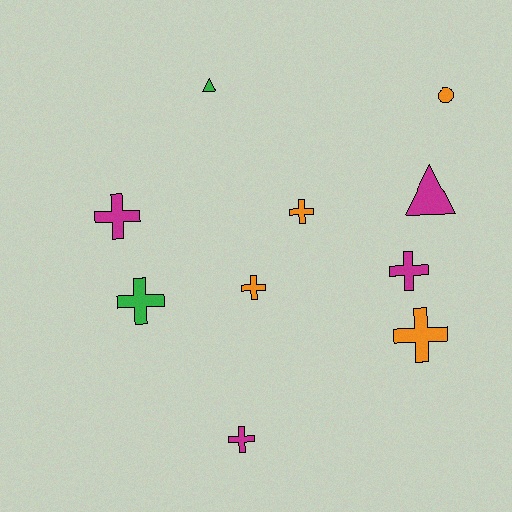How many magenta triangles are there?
There is 1 magenta triangle.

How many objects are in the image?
There are 10 objects.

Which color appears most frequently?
Orange, with 4 objects.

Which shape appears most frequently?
Cross, with 7 objects.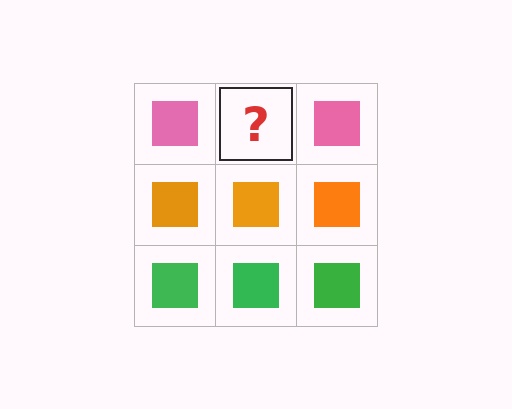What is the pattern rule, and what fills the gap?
The rule is that each row has a consistent color. The gap should be filled with a pink square.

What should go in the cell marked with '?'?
The missing cell should contain a pink square.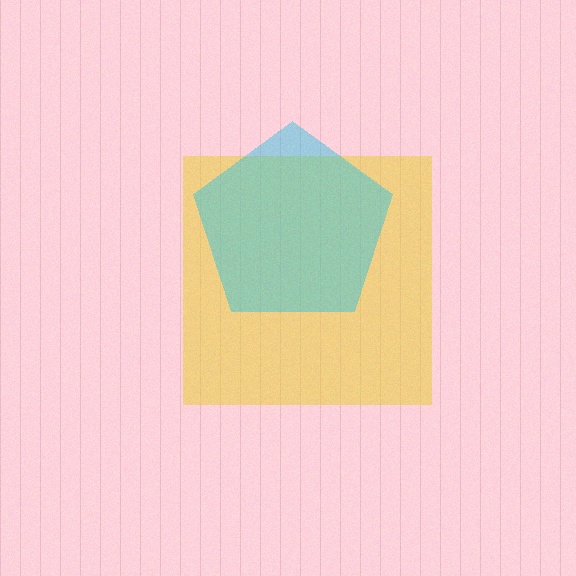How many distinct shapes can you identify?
There are 2 distinct shapes: a yellow square, a cyan pentagon.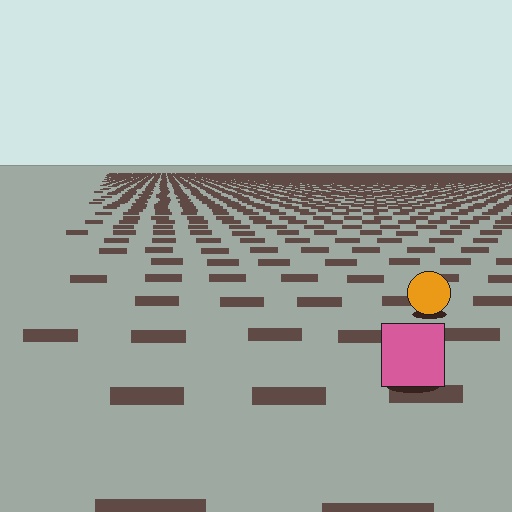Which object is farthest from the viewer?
The orange circle is farthest from the viewer. It appears smaller and the ground texture around it is denser.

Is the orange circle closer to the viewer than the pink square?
No. The pink square is closer — you can tell from the texture gradient: the ground texture is coarser near it.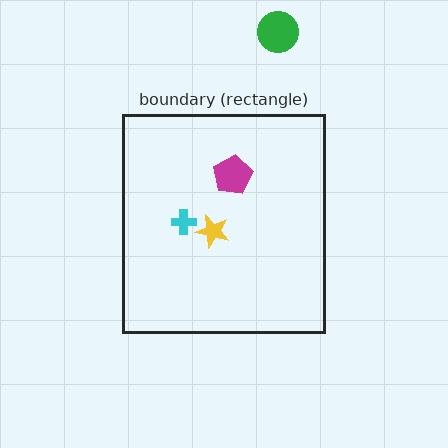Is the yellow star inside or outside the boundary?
Inside.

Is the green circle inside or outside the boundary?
Outside.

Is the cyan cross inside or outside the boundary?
Inside.